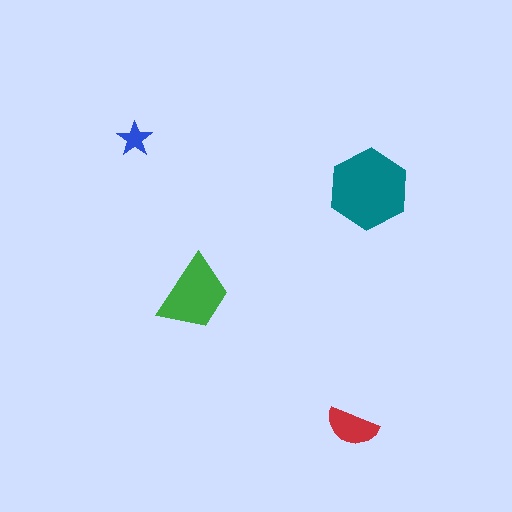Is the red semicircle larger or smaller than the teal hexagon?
Smaller.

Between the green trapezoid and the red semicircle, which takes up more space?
The green trapezoid.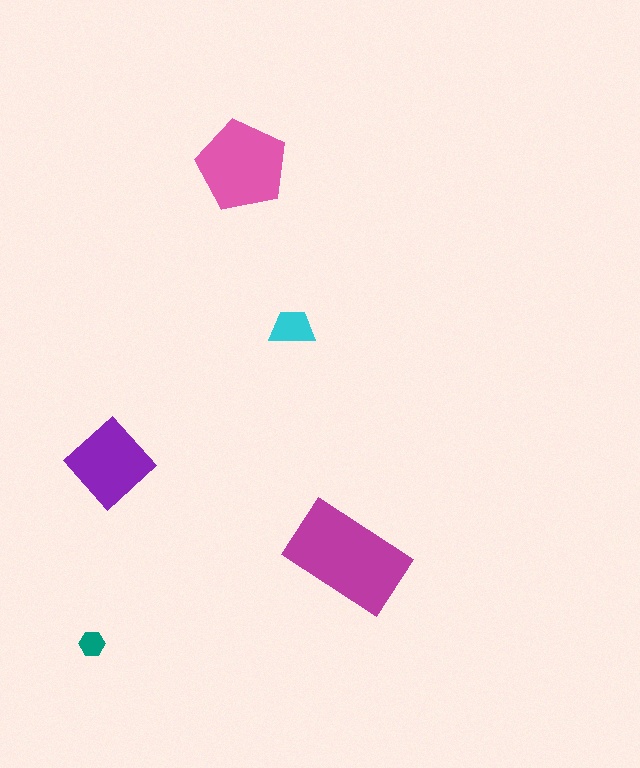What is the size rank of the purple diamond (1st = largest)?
3rd.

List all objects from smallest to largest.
The teal hexagon, the cyan trapezoid, the purple diamond, the pink pentagon, the magenta rectangle.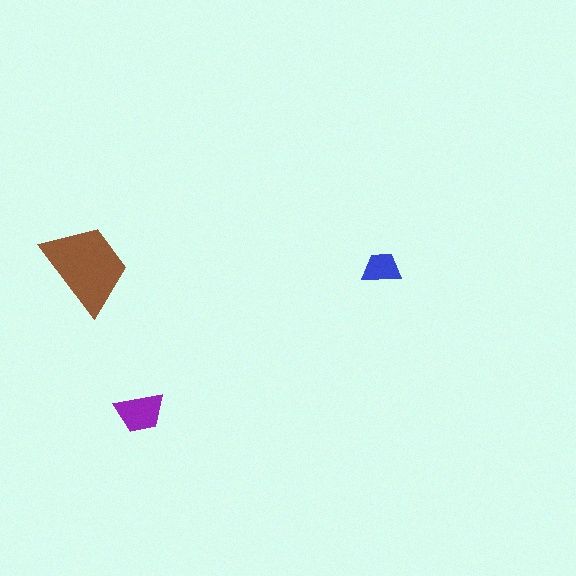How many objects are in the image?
There are 3 objects in the image.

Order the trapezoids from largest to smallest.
the brown one, the purple one, the blue one.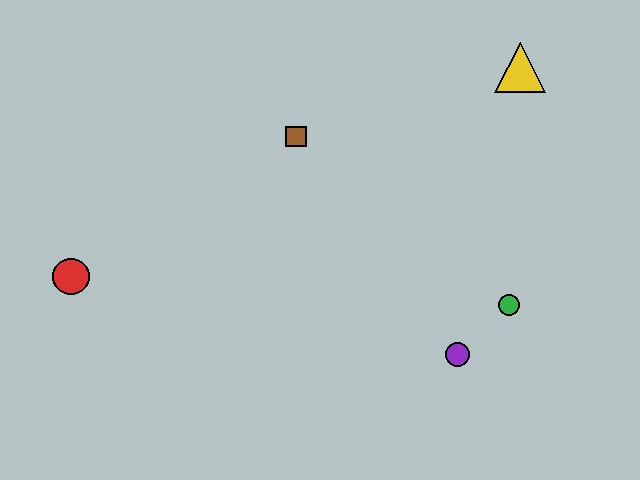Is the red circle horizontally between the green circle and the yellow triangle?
No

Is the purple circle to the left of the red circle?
No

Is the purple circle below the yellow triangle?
Yes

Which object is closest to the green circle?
The purple circle is closest to the green circle.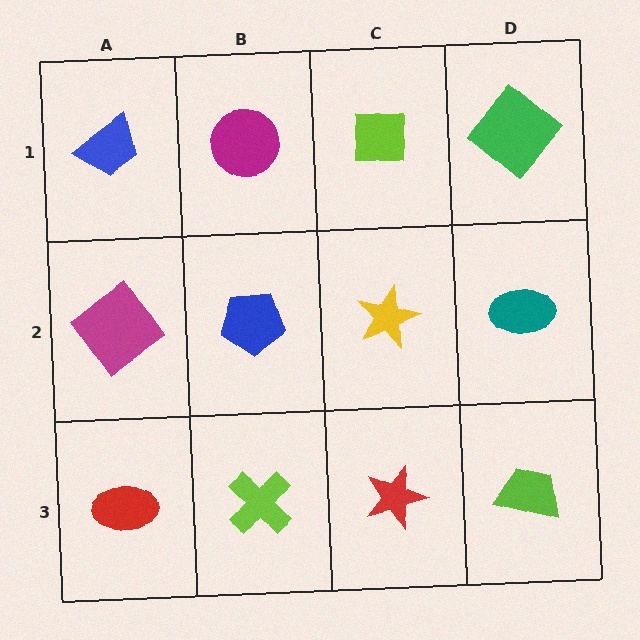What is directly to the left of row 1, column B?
A blue trapezoid.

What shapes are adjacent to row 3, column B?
A blue pentagon (row 2, column B), a red ellipse (row 3, column A), a red star (row 3, column C).